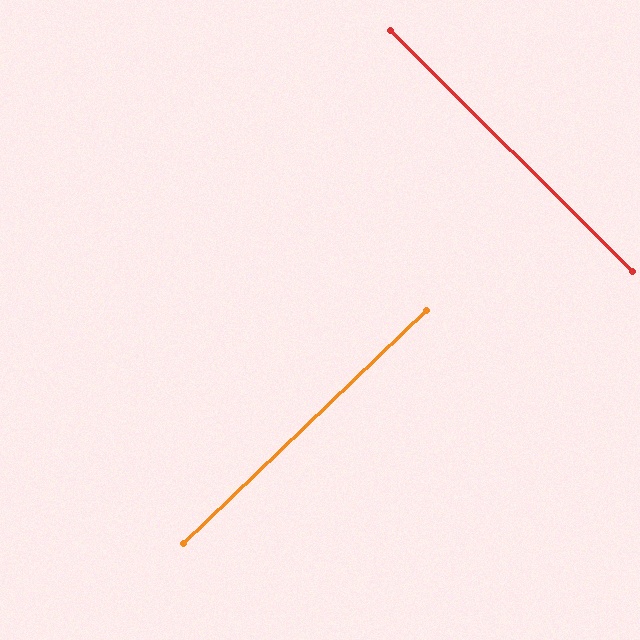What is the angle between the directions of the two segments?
Approximately 89 degrees.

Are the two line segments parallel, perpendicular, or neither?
Perpendicular — they meet at approximately 89°.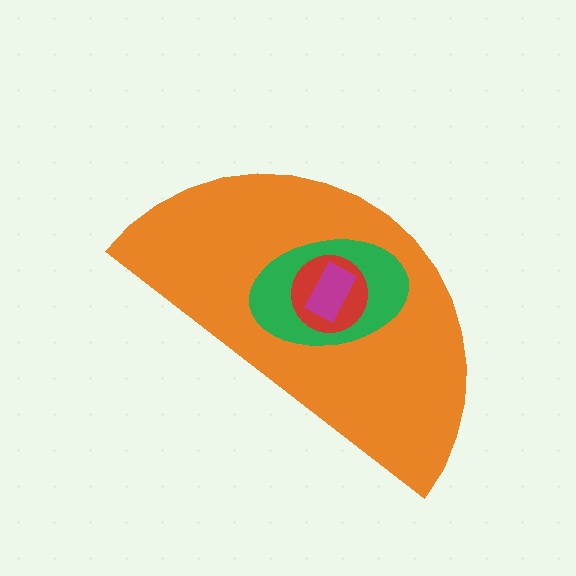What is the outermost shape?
The orange semicircle.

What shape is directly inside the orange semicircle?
The green ellipse.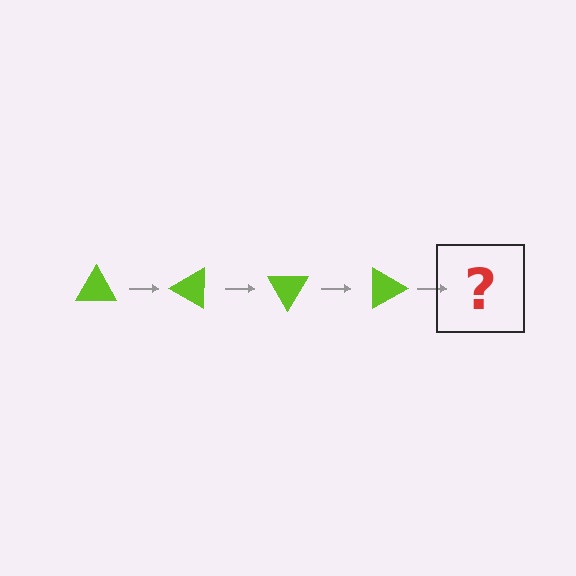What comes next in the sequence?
The next element should be a lime triangle rotated 120 degrees.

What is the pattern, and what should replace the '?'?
The pattern is that the triangle rotates 30 degrees each step. The '?' should be a lime triangle rotated 120 degrees.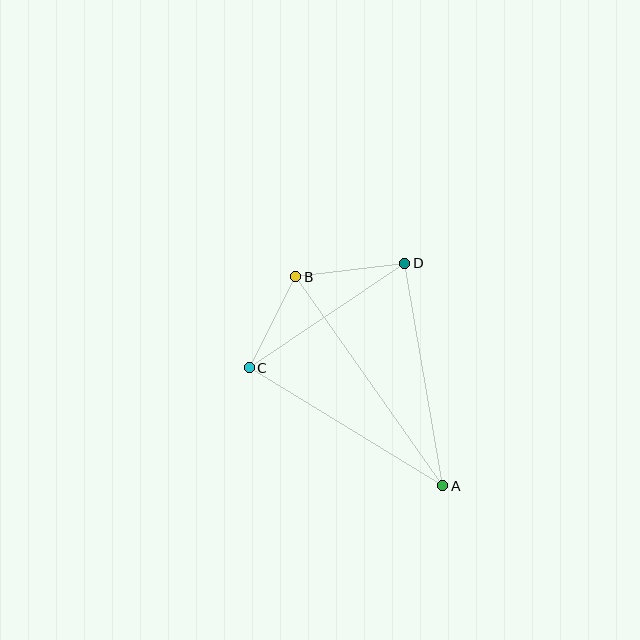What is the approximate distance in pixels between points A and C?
The distance between A and C is approximately 227 pixels.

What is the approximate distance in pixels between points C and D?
The distance between C and D is approximately 187 pixels.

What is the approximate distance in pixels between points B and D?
The distance between B and D is approximately 110 pixels.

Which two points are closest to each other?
Points B and C are closest to each other.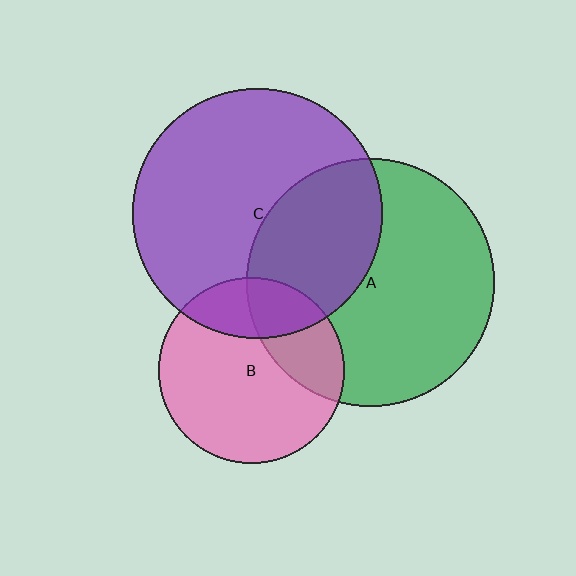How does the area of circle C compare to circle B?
Approximately 1.8 times.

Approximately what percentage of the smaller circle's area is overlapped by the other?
Approximately 35%.